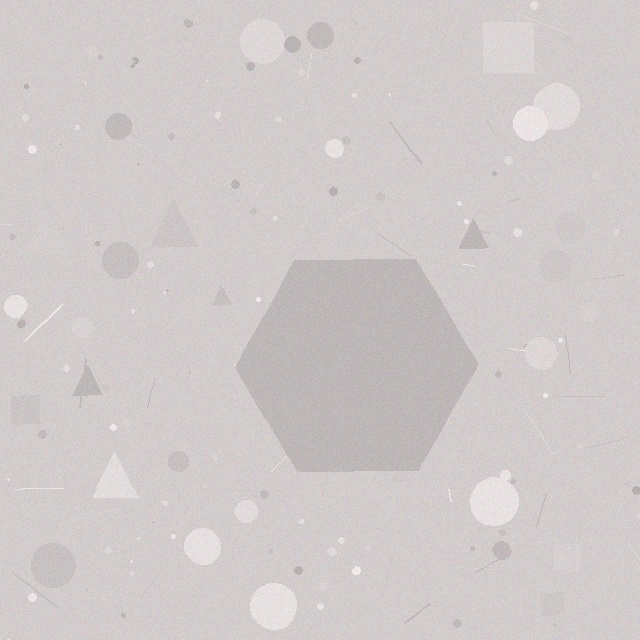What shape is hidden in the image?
A hexagon is hidden in the image.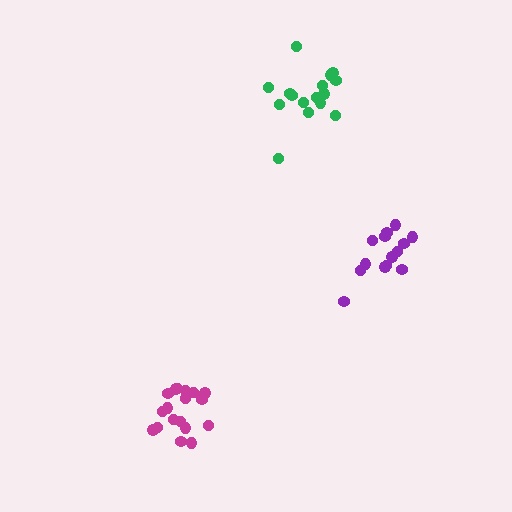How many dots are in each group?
Group 1: 14 dots, Group 2: 16 dots, Group 3: 18 dots (48 total).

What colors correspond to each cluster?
The clusters are colored: purple, green, magenta.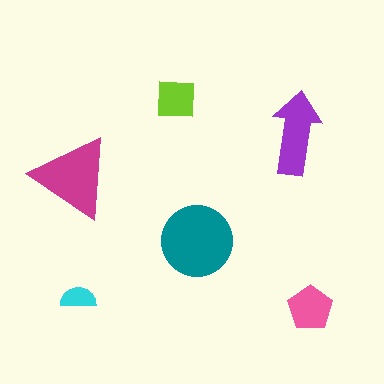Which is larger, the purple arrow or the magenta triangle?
The magenta triangle.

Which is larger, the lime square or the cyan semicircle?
The lime square.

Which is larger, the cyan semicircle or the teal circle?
The teal circle.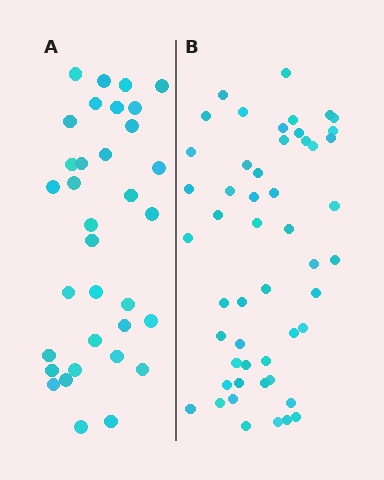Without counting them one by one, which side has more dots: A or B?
Region B (the right region) has more dots.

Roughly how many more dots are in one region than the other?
Region B has approximately 15 more dots than region A.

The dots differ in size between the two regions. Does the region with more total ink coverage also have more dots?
No. Region A has more total ink coverage because its dots are larger, but region B actually contains more individual dots. Total area can be misleading — the number of items is what matters here.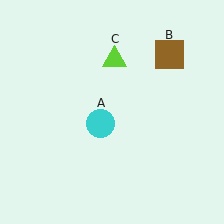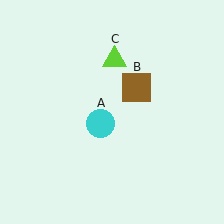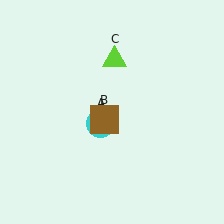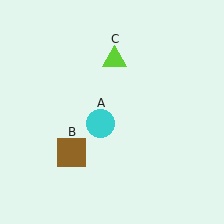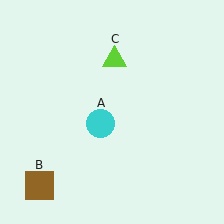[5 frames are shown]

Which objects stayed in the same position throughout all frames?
Cyan circle (object A) and lime triangle (object C) remained stationary.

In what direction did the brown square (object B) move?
The brown square (object B) moved down and to the left.